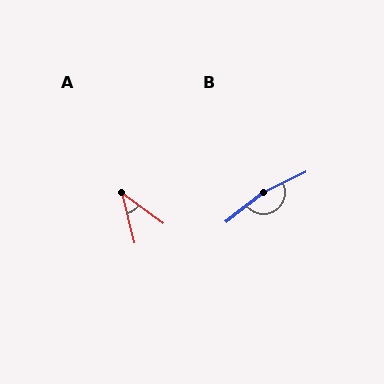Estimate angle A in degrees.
Approximately 40 degrees.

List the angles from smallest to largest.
A (40°), B (167°).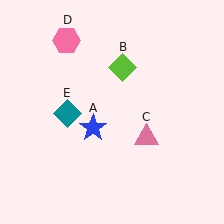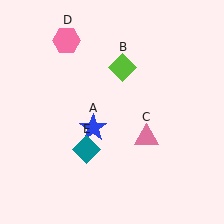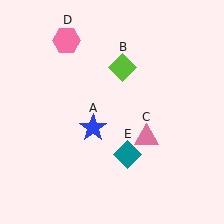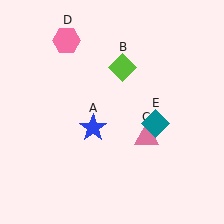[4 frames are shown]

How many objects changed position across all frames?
1 object changed position: teal diamond (object E).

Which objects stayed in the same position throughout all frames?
Blue star (object A) and lime diamond (object B) and pink triangle (object C) and pink hexagon (object D) remained stationary.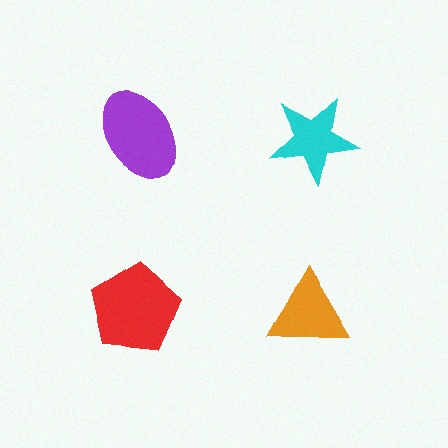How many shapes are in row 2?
2 shapes.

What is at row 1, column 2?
A cyan star.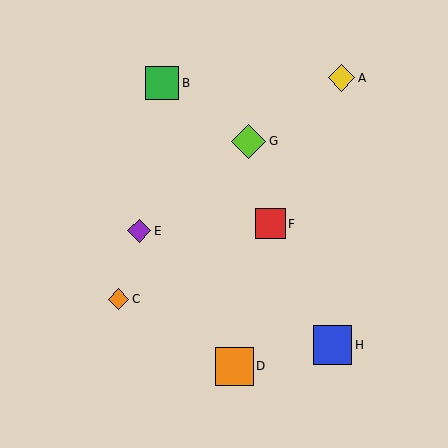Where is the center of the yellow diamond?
The center of the yellow diamond is at (341, 78).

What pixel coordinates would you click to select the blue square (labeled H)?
Click at (332, 345) to select the blue square H.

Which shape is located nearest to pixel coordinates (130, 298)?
The orange diamond (labeled C) at (119, 299) is nearest to that location.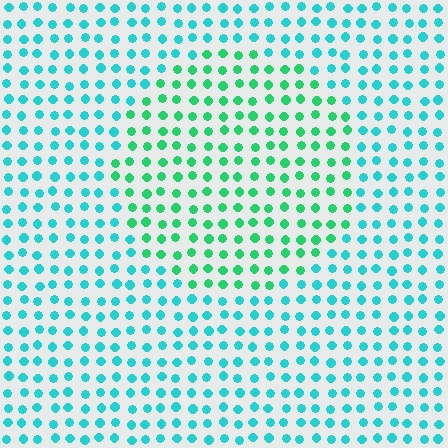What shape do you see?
I see a circle.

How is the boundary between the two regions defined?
The boundary is defined purely by a slight shift in hue (about 36 degrees). Spacing, size, and orientation are identical on both sides.